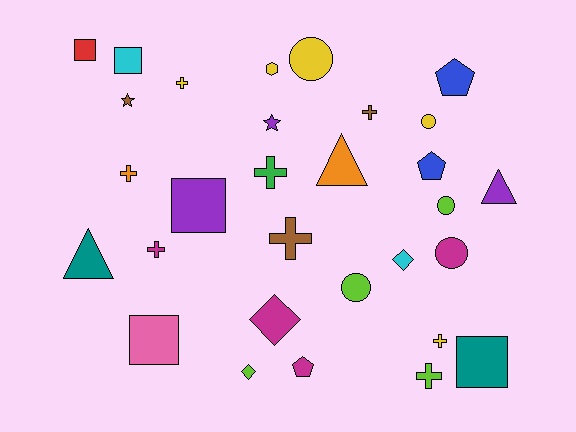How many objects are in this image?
There are 30 objects.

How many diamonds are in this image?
There are 3 diamonds.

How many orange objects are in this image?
There are 2 orange objects.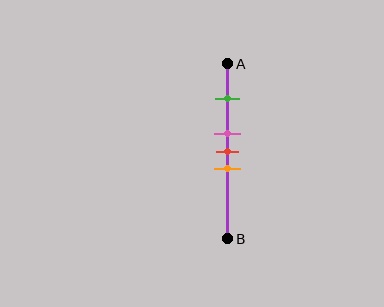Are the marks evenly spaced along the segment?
No, the marks are not evenly spaced.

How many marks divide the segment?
There are 4 marks dividing the segment.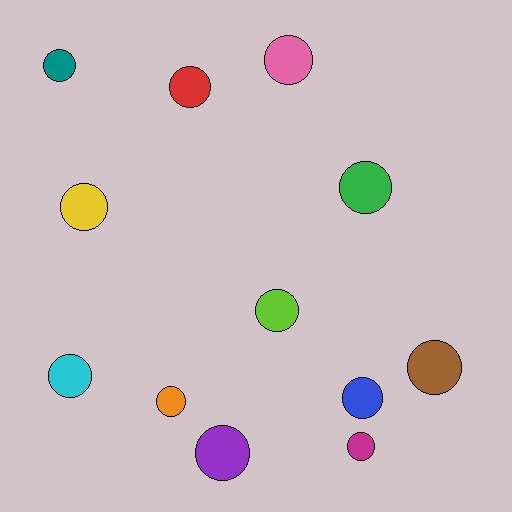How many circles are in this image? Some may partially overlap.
There are 12 circles.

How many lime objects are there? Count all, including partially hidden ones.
There is 1 lime object.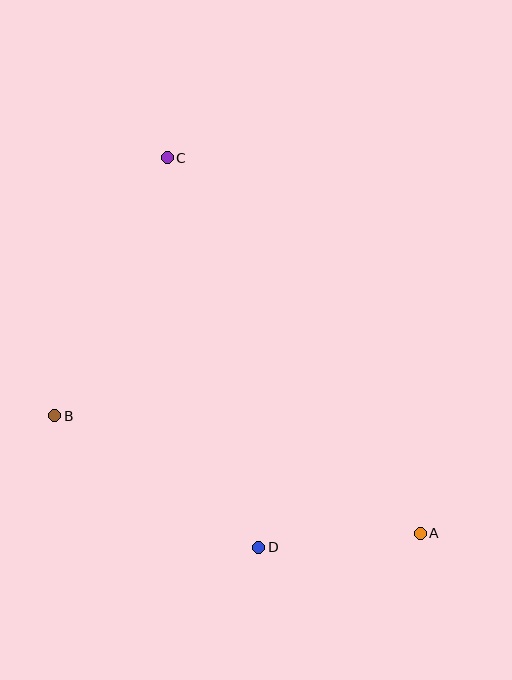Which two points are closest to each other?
Points A and D are closest to each other.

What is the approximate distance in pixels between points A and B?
The distance between A and B is approximately 384 pixels.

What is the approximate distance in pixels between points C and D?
The distance between C and D is approximately 400 pixels.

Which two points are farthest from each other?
Points A and C are farthest from each other.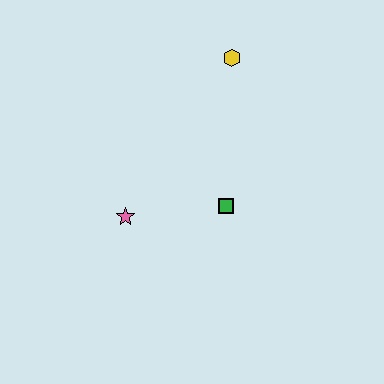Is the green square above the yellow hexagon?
No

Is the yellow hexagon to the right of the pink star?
Yes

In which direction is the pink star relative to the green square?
The pink star is to the left of the green square.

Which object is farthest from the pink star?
The yellow hexagon is farthest from the pink star.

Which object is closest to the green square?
The pink star is closest to the green square.